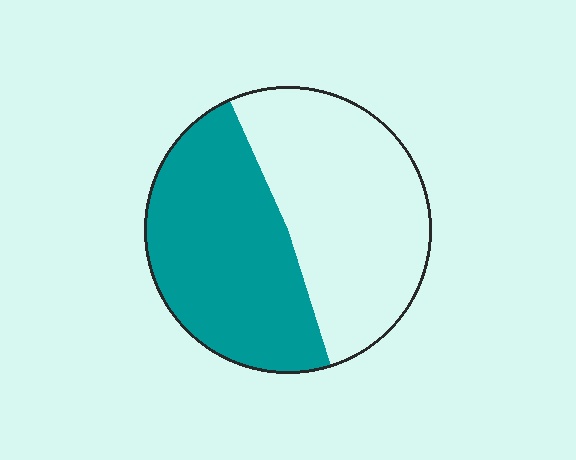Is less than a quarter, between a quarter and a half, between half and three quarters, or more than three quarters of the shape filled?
Between a quarter and a half.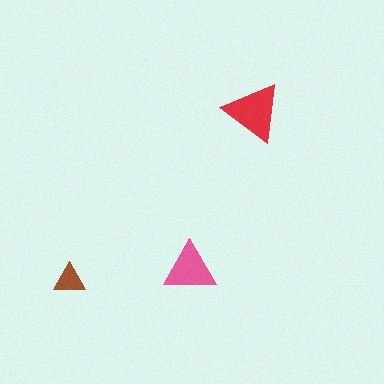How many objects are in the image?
There are 3 objects in the image.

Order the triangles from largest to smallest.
the red one, the pink one, the brown one.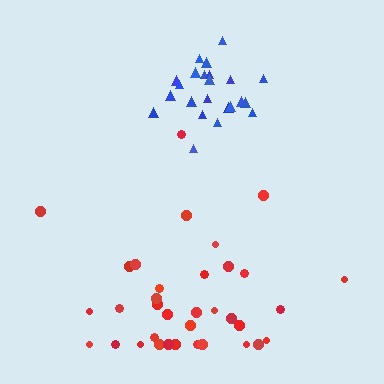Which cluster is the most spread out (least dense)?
Red.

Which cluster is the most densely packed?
Blue.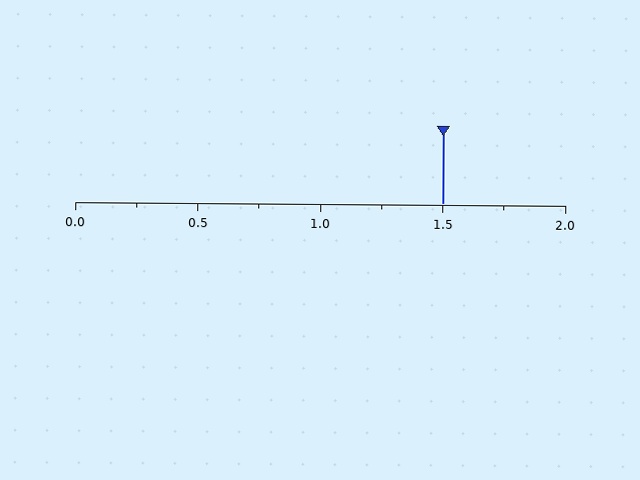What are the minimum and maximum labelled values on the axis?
The axis runs from 0.0 to 2.0.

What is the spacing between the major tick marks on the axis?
The major ticks are spaced 0.5 apart.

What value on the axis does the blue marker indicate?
The marker indicates approximately 1.5.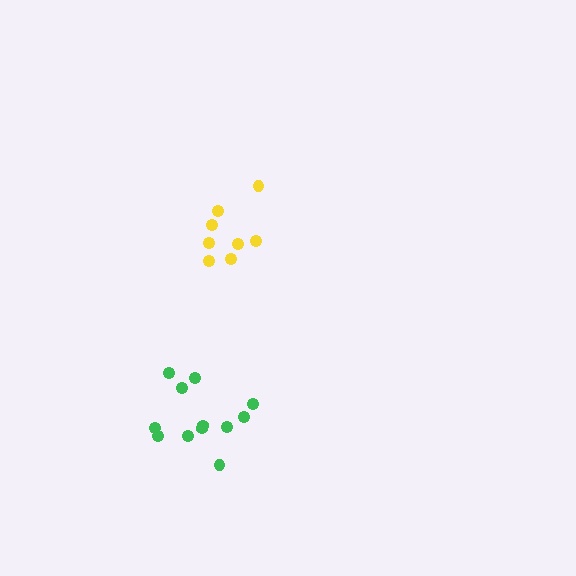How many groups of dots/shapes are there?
There are 2 groups.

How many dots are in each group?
Group 1: 12 dots, Group 2: 8 dots (20 total).